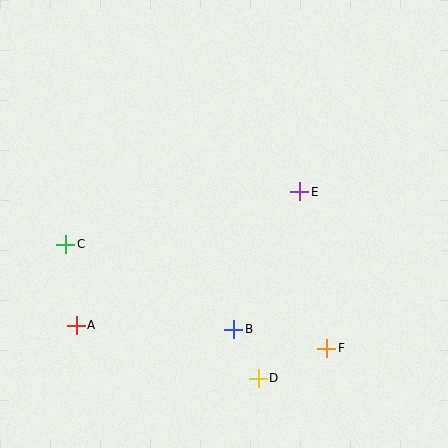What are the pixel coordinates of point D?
Point D is at (258, 378).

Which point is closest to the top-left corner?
Point C is closest to the top-left corner.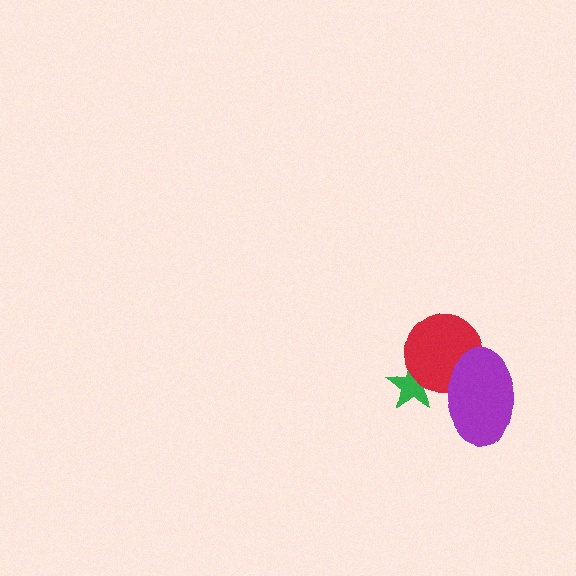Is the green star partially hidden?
Yes, it is partially covered by another shape.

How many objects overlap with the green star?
2 objects overlap with the green star.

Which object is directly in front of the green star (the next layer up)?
The red circle is directly in front of the green star.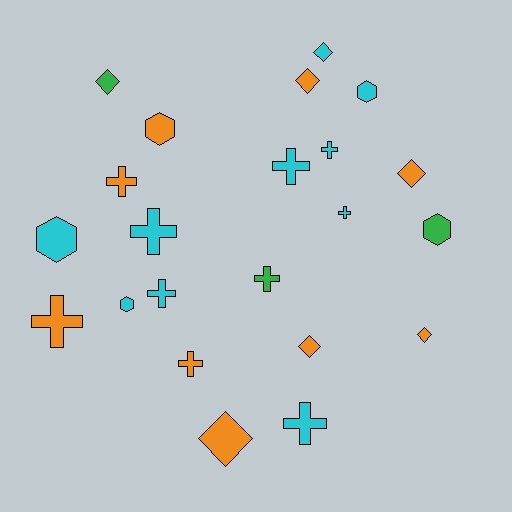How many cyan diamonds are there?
There is 1 cyan diamond.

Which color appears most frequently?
Cyan, with 10 objects.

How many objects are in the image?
There are 22 objects.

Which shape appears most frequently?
Cross, with 10 objects.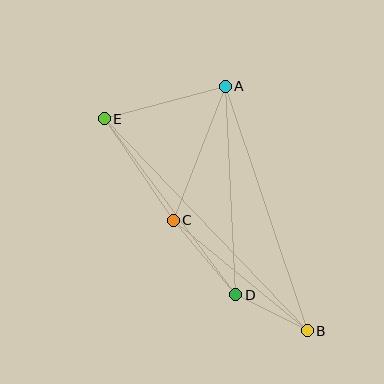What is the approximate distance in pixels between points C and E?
The distance between C and E is approximately 123 pixels.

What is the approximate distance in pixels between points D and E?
The distance between D and E is approximately 220 pixels.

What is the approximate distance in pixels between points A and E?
The distance between A and E is approximately 125 pixels.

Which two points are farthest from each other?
Points B and E are farthest from each other.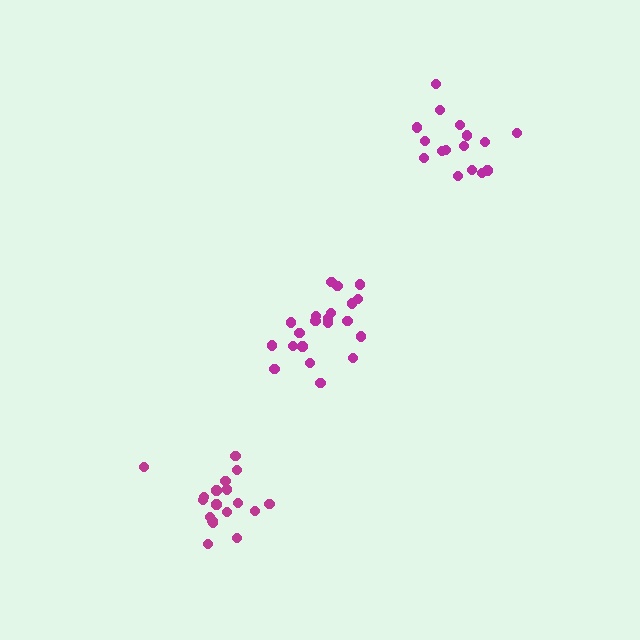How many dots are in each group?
Group 1: 21 dots, Group 2: 16 dots, Group 3: 18 dots (55 total).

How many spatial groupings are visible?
There are 3 spatial groupings.